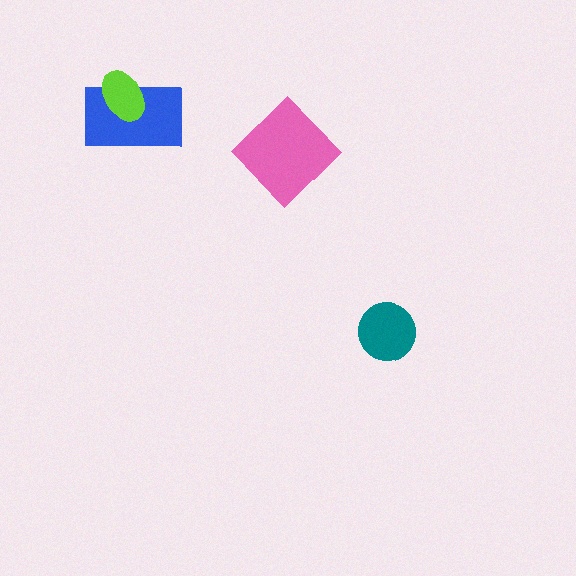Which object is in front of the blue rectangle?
The lime ellipse is in front of the blue rectangle.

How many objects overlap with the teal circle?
0 objects overlap with the teal circle.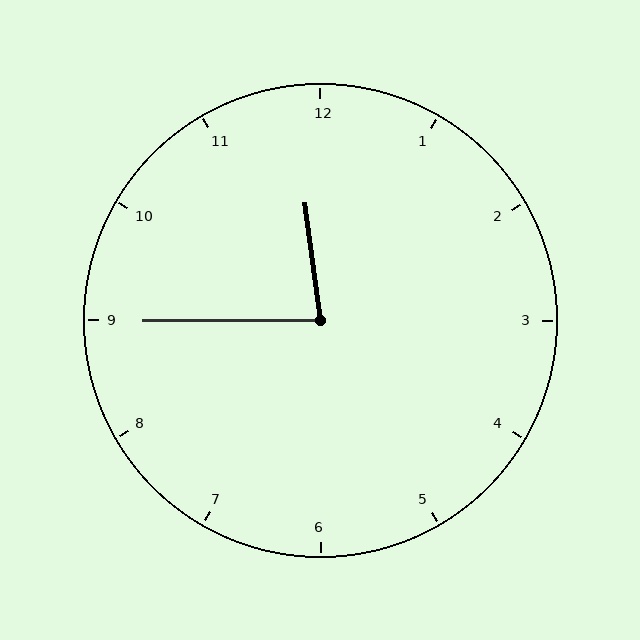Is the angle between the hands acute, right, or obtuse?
It is acute.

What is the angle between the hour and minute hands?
Approximately 82 degrees.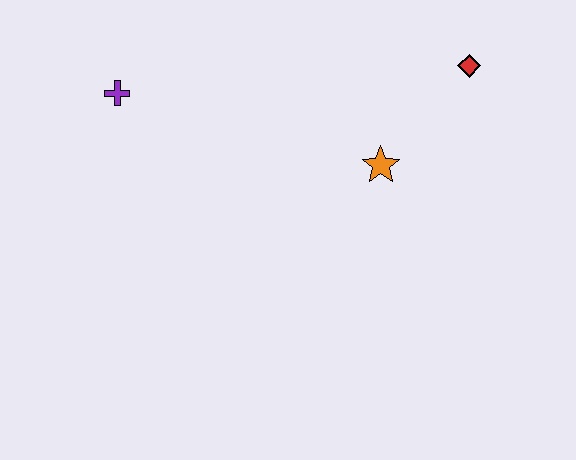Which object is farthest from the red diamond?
The purple cross is farthest from the red diamond.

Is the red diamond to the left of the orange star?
No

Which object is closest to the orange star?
The red diamond is closest to the orange star.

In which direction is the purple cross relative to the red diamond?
The purple cross is to the left of the red diamond.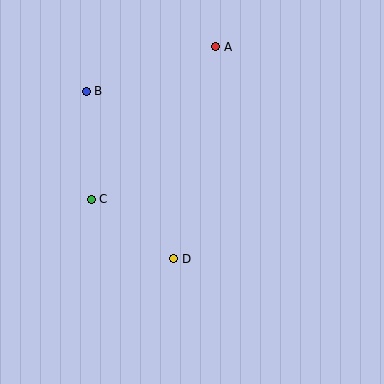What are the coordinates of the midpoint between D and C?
The midpoint between D and C is at (132, 229).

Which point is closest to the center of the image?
Point D at (174, 259) is closest to the center.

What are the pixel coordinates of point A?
Point A is at (216, 47).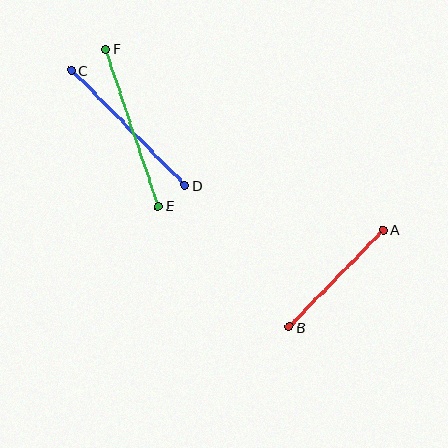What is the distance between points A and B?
The distance is approximately 135 pixels.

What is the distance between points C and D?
The distance is approximately 161 pixels.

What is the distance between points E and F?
The distance is approximately 166 pixels.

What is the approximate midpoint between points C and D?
The midpoint is at approximately (128, 128) pixels.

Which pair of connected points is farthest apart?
Points E and F are farthest apart.